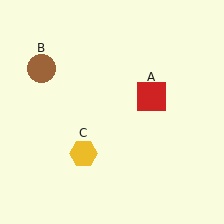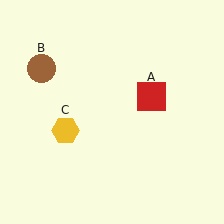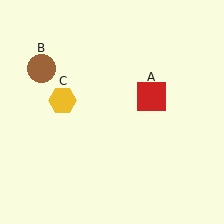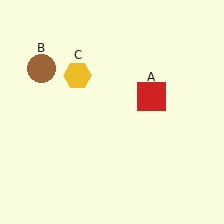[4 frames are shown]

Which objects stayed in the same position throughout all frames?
Red square (object A) and brown circle (object B) remained stationary.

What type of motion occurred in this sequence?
The yellow hexagon (object C) rotated clockwise around the center of the scene.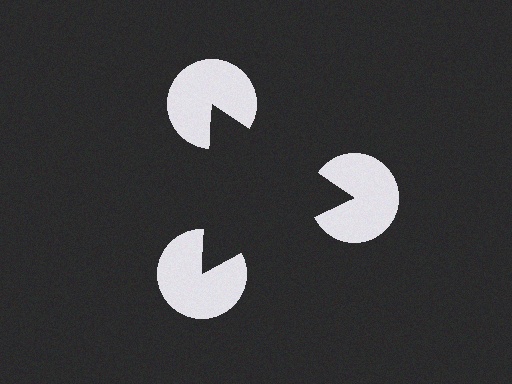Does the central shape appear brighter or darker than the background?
It typically appears slightly darker than the background, even though no actual brightness change is drawn.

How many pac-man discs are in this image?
There are 3 — one at each vertex of the illusory triangle.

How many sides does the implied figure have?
3 sides.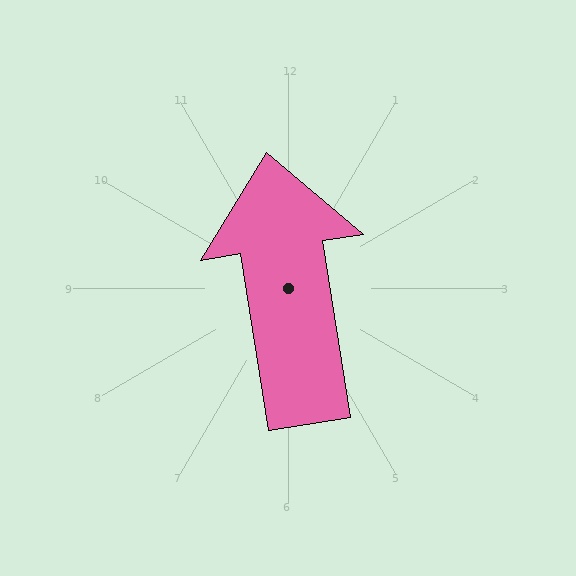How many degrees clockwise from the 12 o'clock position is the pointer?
Approximately 351 degrees.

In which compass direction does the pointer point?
North.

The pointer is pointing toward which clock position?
Roughly 12 o'clock.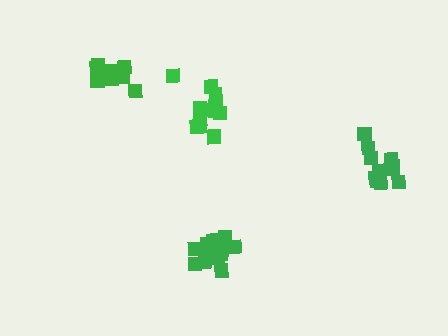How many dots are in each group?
Group 1: 12 dots, Group 2: 14 dots, Group 3: 12 dots, Group 4: 13 dots (51 total).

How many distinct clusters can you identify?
There are 4 distinct clusters.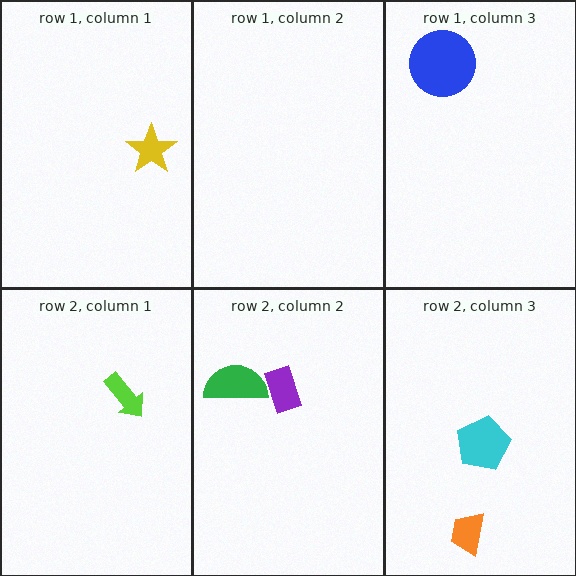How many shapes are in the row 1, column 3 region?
1.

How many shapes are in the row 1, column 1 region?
1.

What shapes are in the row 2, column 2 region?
The purple rectangle, the green semicircle.